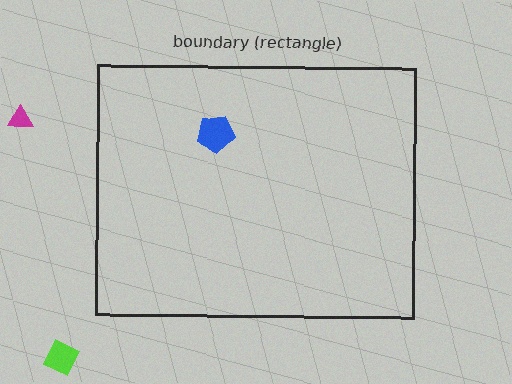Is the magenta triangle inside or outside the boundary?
Outside.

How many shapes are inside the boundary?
1 inside, 2 outside.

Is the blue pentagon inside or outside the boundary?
Inside.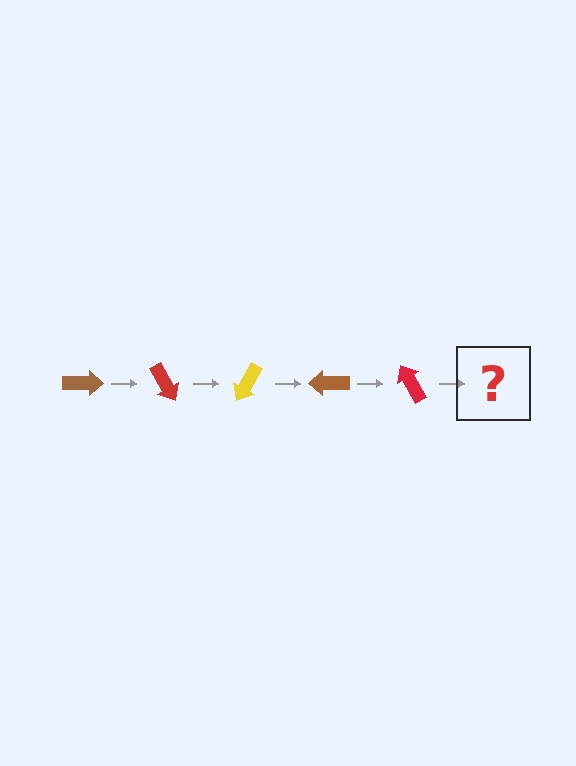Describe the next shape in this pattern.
It should be a yellow arrow, rotated 300 degrees from the start.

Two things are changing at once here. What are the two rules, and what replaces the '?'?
The two rules are that it rotates 60 degrees each step and the color cycles through brown, red, and yellow. The '?' should be a yellow arrow, rotated 300 degrees from the start.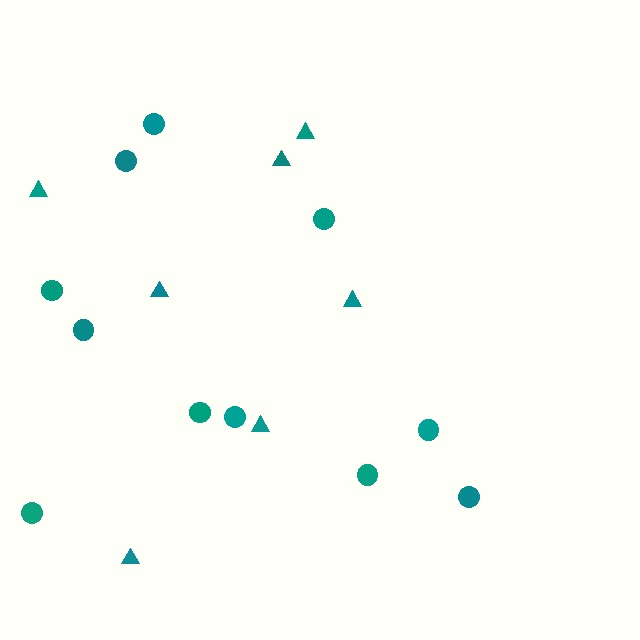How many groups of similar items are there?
There are 2 groups: one group of circles (11) and one group of triangles (7).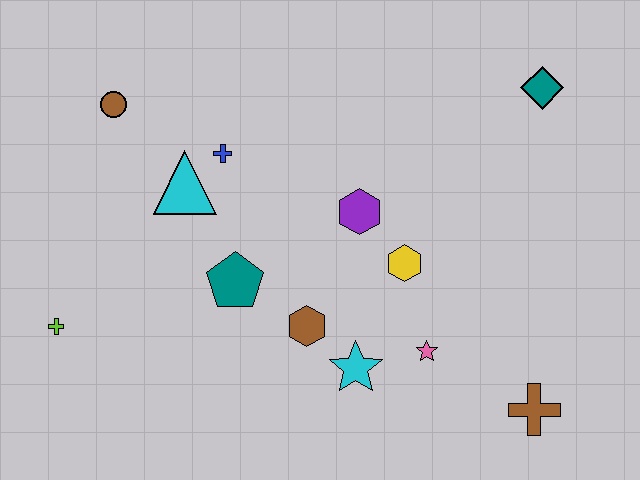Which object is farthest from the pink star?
The brown circle is farthest from the pink star.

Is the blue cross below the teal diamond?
Yes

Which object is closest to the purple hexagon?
The yellow hexagon is closest to the purple hexagon.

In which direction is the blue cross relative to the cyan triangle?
The blue cross is to the right of the cyan triangle.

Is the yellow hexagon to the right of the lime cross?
Yes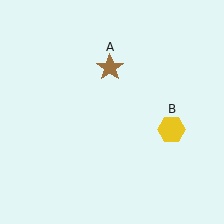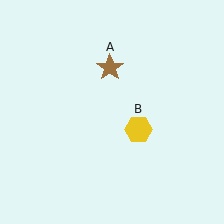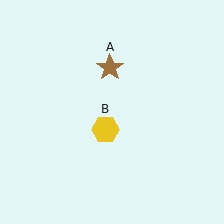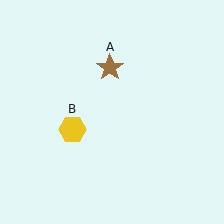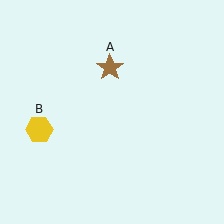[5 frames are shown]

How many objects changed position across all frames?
1 object changed position: yellow hexagon (object B).